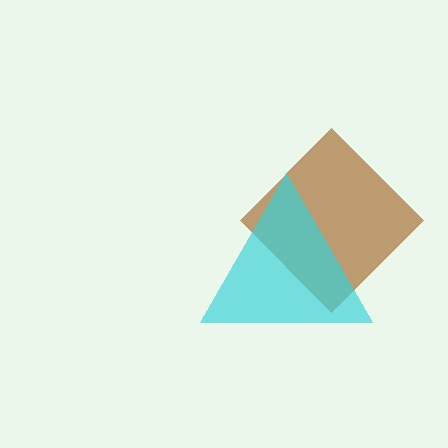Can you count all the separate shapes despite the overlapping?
Yes, there are 2 separate shapes.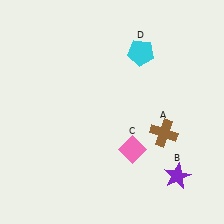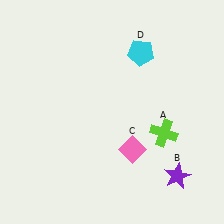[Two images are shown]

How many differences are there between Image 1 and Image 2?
There is 1 difference between the two images.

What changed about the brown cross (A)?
In Image 1, A is brown. In Image 2, it changed to lime.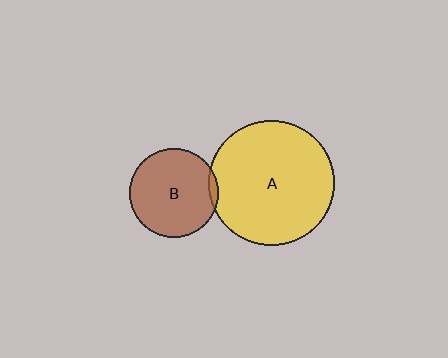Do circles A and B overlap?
Yes.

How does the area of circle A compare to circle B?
Approximately 2.0 times.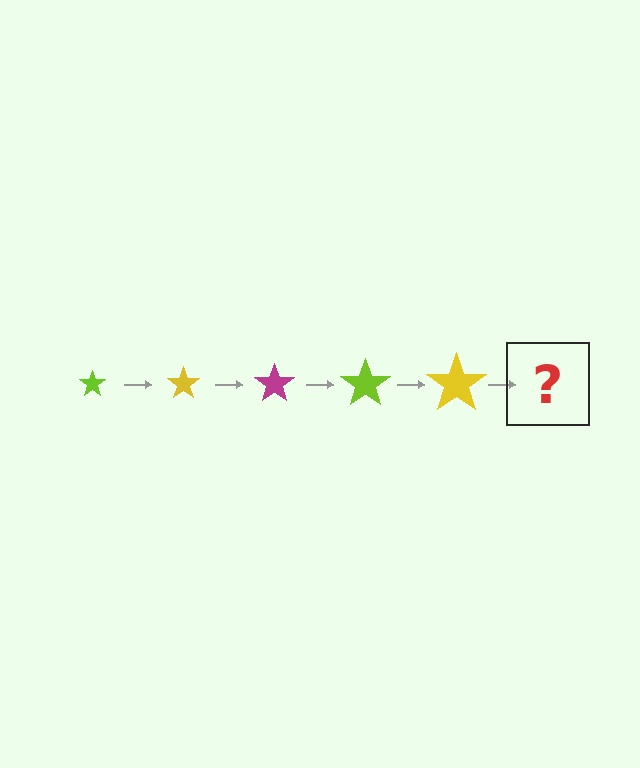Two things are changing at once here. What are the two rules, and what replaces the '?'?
The two rules are that the star grows larger each step and the color cycles through lime, yellow, and magenta. The '?' should be a magenta star, larger than the previous one.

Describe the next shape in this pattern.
It should be a magenta star, larger than the previous one.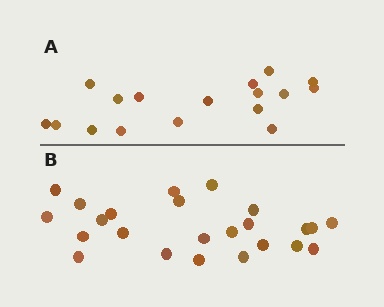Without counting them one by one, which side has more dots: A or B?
Region B (the bottom region) has more dots.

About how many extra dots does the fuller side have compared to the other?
Region B has roughly 8 or so more dots than region A.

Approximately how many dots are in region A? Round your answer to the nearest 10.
About 20 dots. (The exact count is 17, which rounds to 20.)